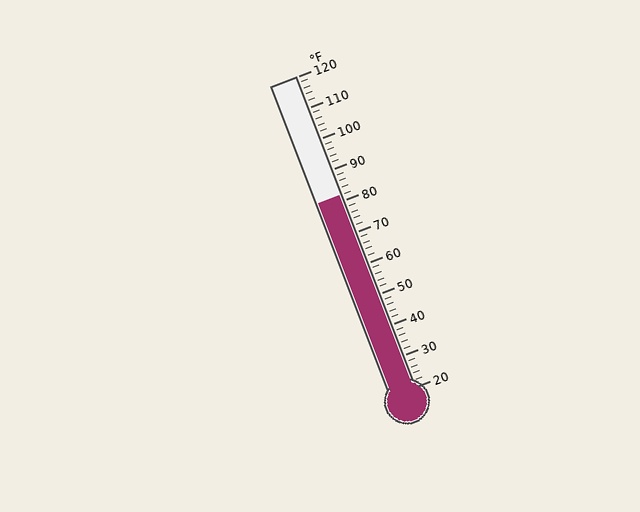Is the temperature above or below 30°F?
The temperature is above 30°F.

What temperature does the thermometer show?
The thermometer shows approximately 82°F.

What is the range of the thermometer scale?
The thermometer scale ranges from 20°F to 120°F.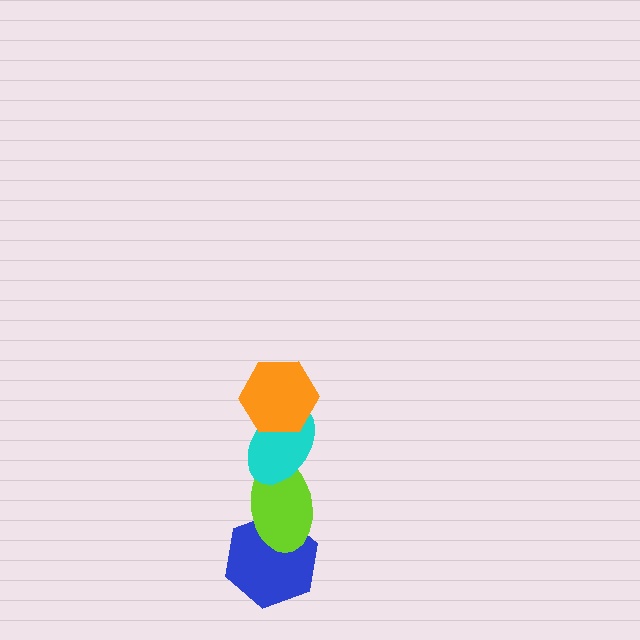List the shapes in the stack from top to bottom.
From top to bottom: the orange hexagon, the cyan ellipse, the lime ellipse, the blue hexagon.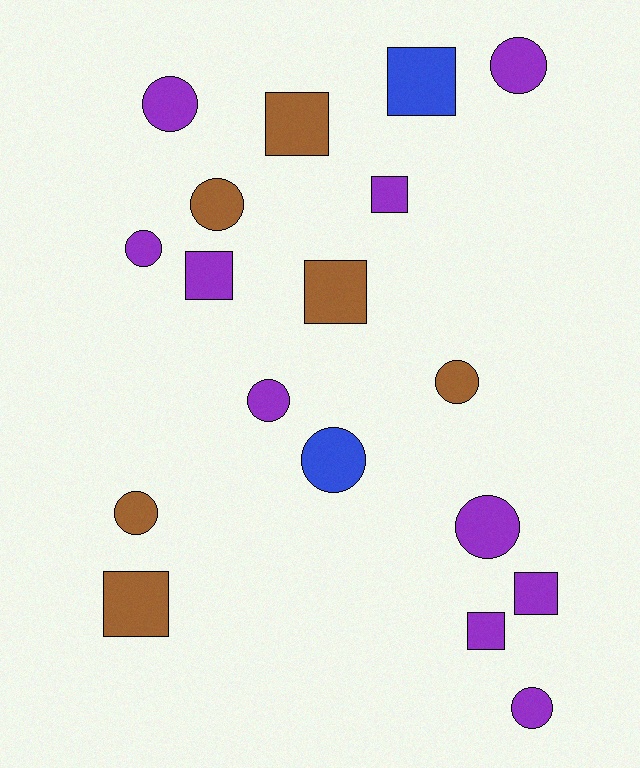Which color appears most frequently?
Purple, with 10 objects.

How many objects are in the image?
There are 18 objects.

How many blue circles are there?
There is 1 blue circle.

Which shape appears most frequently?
Circle, with 10 objects.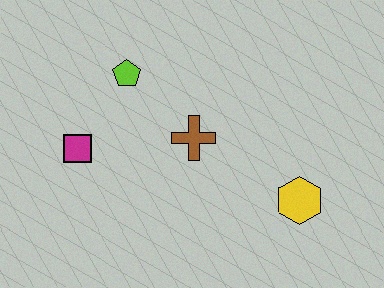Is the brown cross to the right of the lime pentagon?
Yes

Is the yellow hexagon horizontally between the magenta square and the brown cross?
No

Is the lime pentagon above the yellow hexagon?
Yes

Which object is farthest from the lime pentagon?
The yellow hexagon is farthest from the lime pentagon.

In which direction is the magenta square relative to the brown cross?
The magenta square is to the left of the brown cross.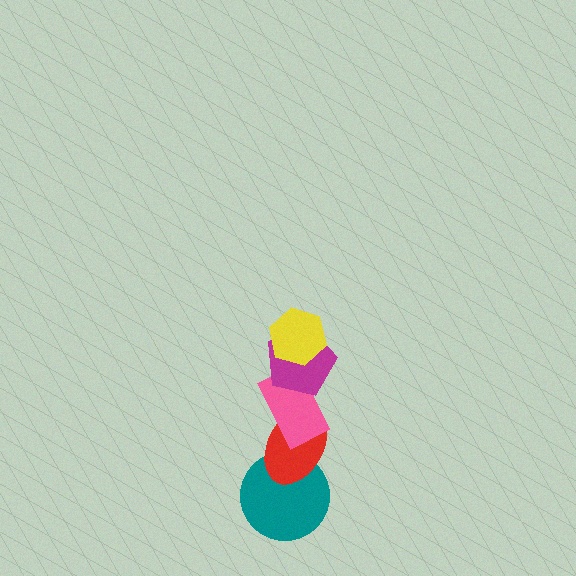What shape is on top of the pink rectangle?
The magenta pentagon is on top of the pink rectangle.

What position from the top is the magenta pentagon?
The magenta pentagon is 2nd from the top.